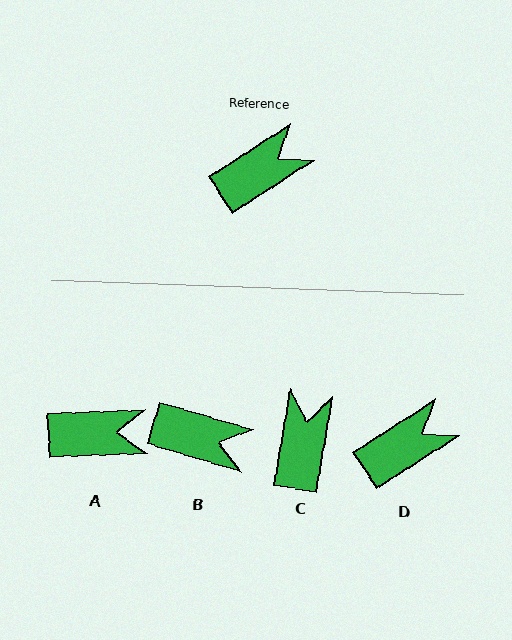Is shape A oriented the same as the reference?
No, it is off by about 31 degrees.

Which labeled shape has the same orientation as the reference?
D.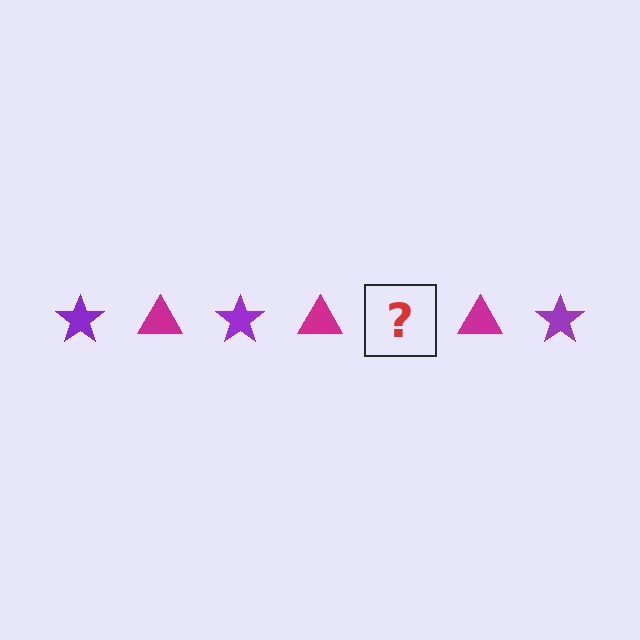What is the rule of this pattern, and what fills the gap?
The rule is that the pattern alternates between purple star and magenta triangle. The gap should be filled with a purple star.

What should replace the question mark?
The question mark should be replaced with a purple star.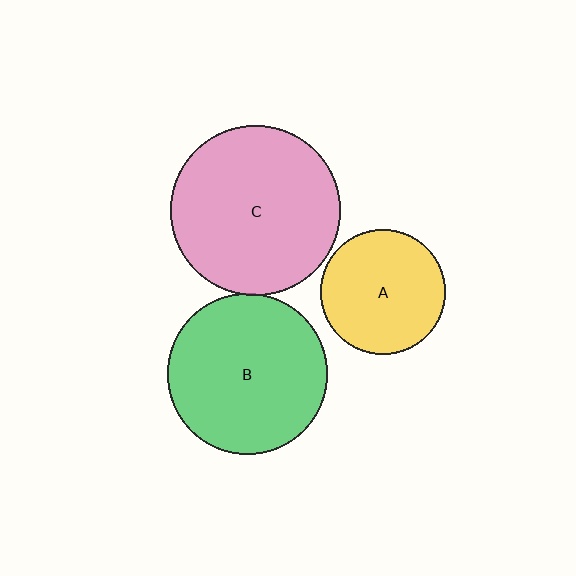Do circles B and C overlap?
Yes.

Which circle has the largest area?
Circle C (pink).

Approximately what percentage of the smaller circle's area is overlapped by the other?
Approximately 5%.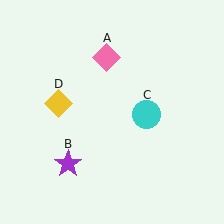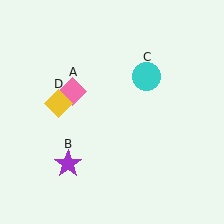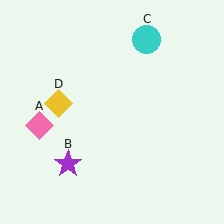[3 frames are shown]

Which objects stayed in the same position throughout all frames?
Purple star (object B) and yellow diamond (object D) remained stationary.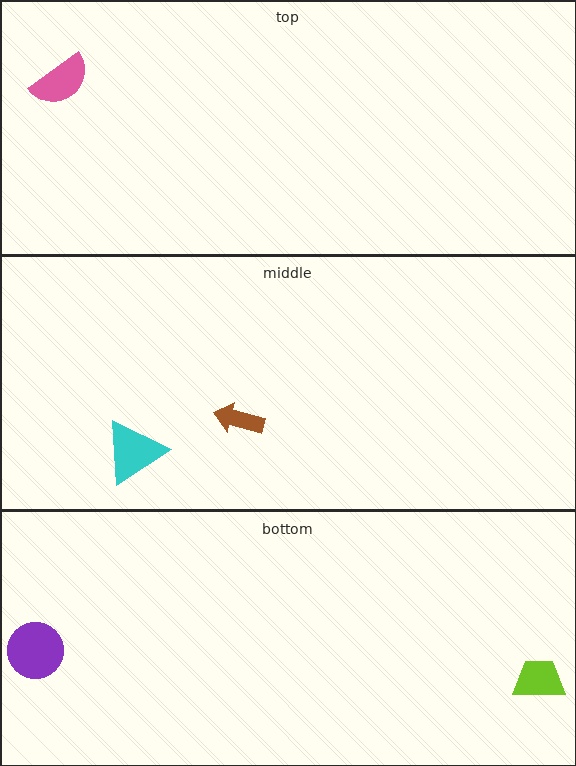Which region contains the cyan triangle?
The middle region.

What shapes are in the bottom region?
The purple circle, the lime trapezoid.